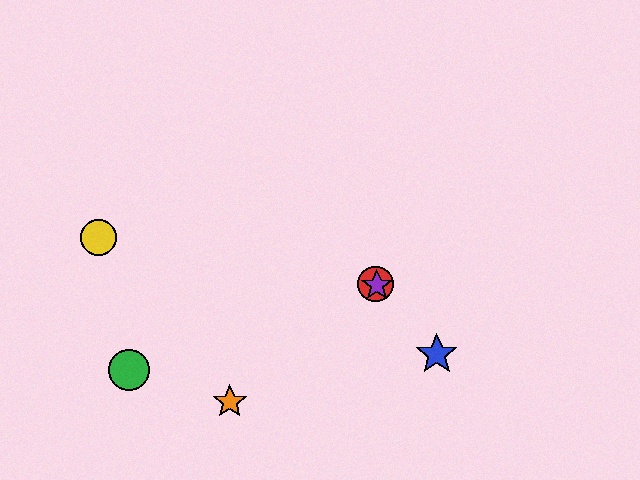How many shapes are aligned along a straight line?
3 shapes (the red circle, the blue star, the purple star) are aligned along a straight line.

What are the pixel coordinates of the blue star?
The blue star is at (437, 354).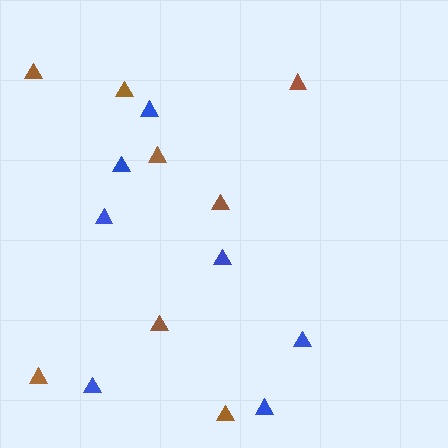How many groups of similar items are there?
There are 2 groups: one group of brown triangles (8) and one group of blue triangles (7).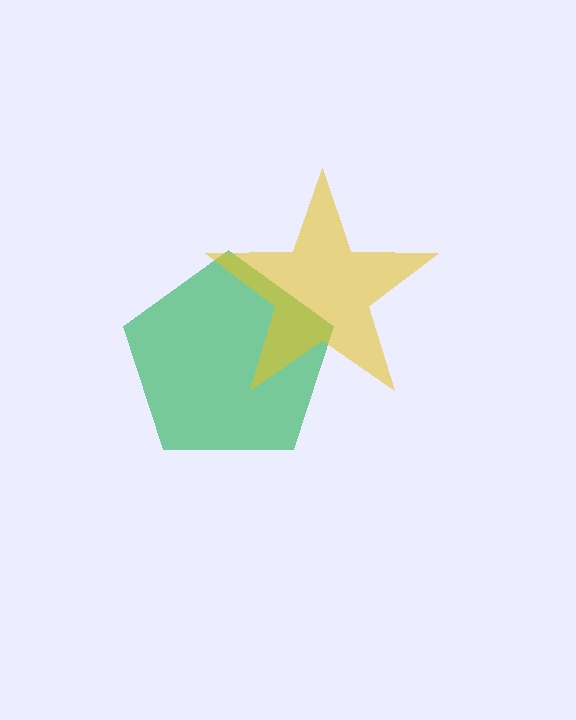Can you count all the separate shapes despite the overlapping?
Yes, there are 2 separate shapes.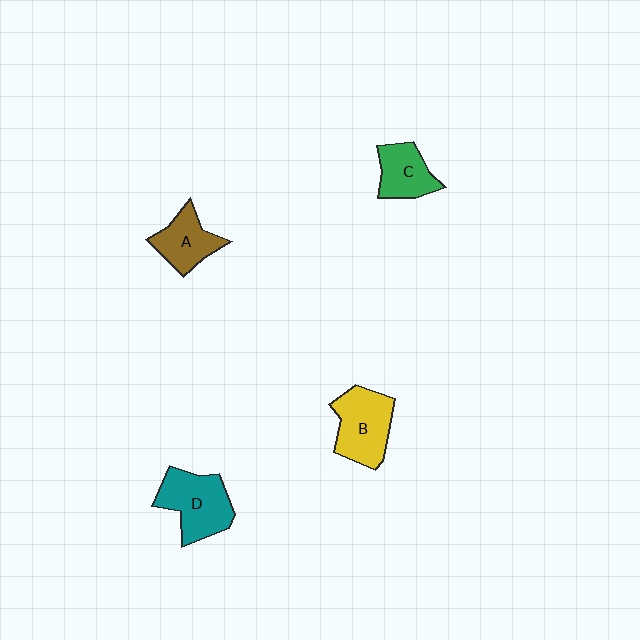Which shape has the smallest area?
Shape C (green).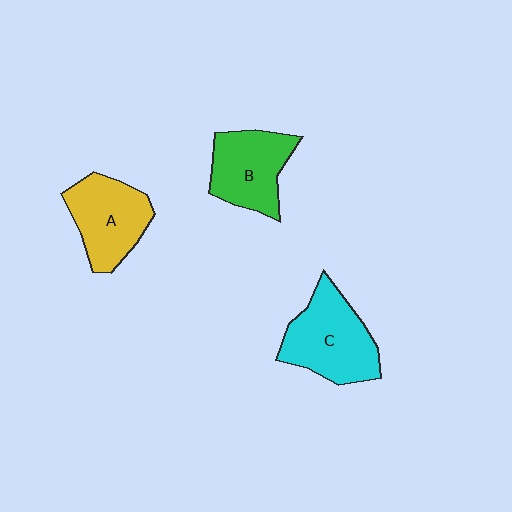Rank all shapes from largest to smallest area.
From largest to smallest: C (cyan), A (yellow), B (green).